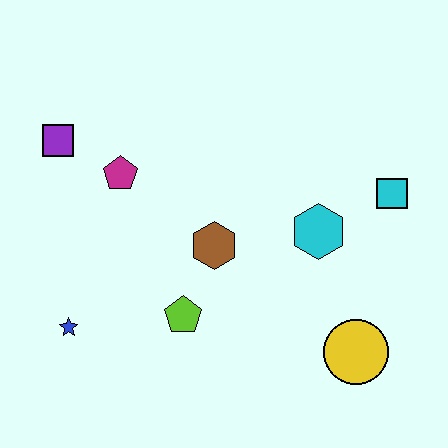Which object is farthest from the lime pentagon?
The cyan square is farthest from the lime pentagon.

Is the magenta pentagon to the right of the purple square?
Yes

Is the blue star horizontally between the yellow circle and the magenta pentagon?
No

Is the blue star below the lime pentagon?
Yes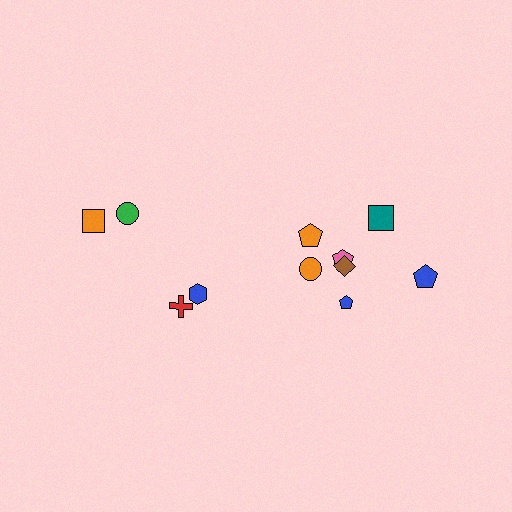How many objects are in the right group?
There are 7 objects.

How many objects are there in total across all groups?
There are 11 objects.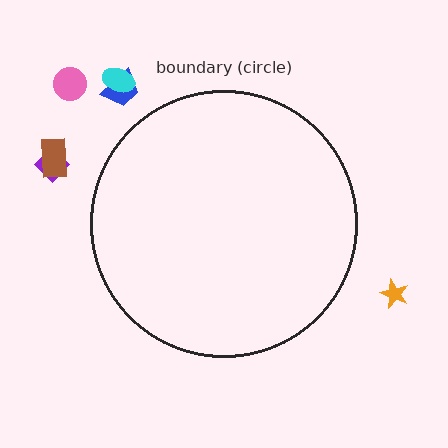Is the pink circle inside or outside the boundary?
Outside.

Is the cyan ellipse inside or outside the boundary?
Outside.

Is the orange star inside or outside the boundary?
Outside.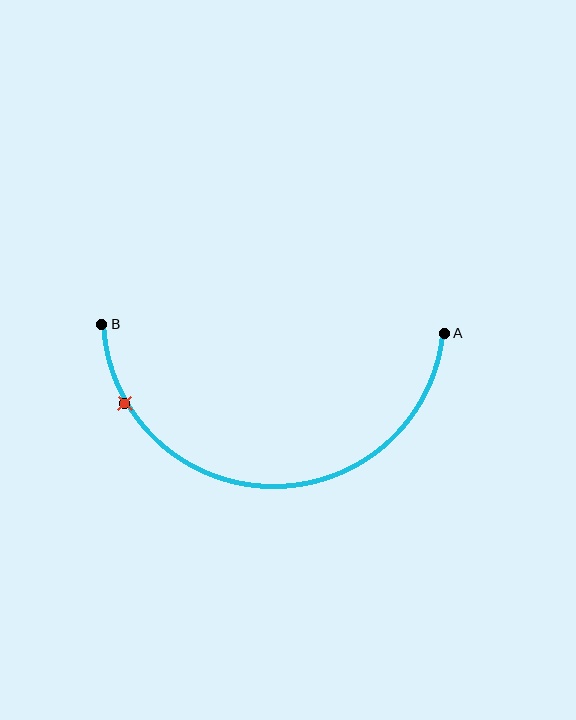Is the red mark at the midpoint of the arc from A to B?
No. The red mark lies on the arc but is closer to endpoint B. The arc midpoint would be at the point on the curve equidistant along the arc from both A and B.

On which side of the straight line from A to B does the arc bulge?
The arc bulges below the straight line connecting A and B.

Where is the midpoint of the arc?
The arc midpoint is the point on the curve farthest from the straight line joining A and B. It sits below that line.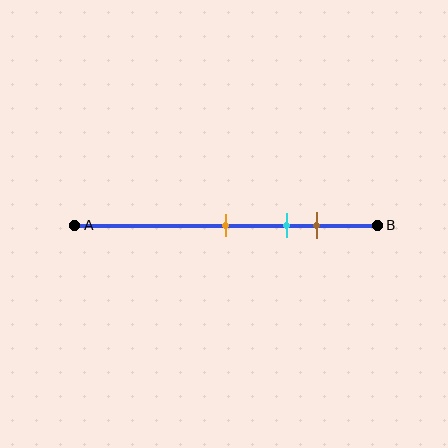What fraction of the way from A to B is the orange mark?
The orange mark is approximately 50% (0.5) of the way from A to B.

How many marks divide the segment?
There are 3 marks dividing the segment.